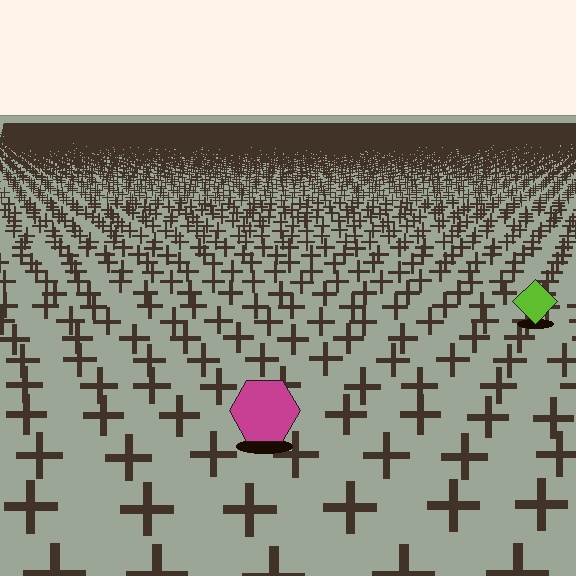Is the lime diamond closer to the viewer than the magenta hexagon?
No. The magenta hexagon is closer — you can tell from the texture gradient: the ground texture is coarser near it.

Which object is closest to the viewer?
The magenta hexagon is closest. The texture marks near it are larger and more spread out.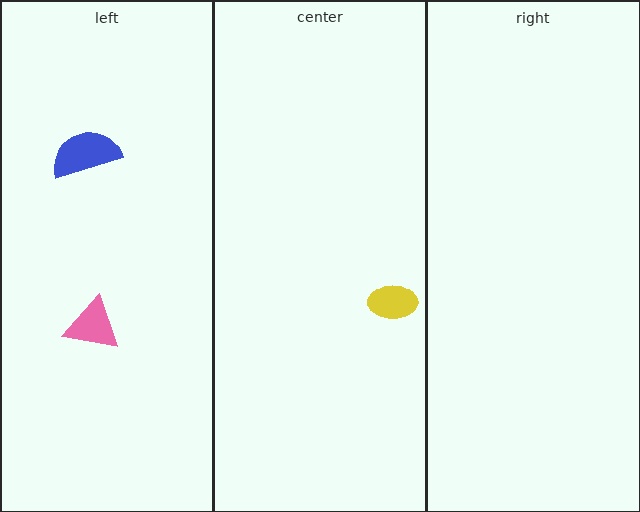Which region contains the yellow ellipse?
The center region.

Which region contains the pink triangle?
The left region.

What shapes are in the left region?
The blue semicircle, the pink triangle.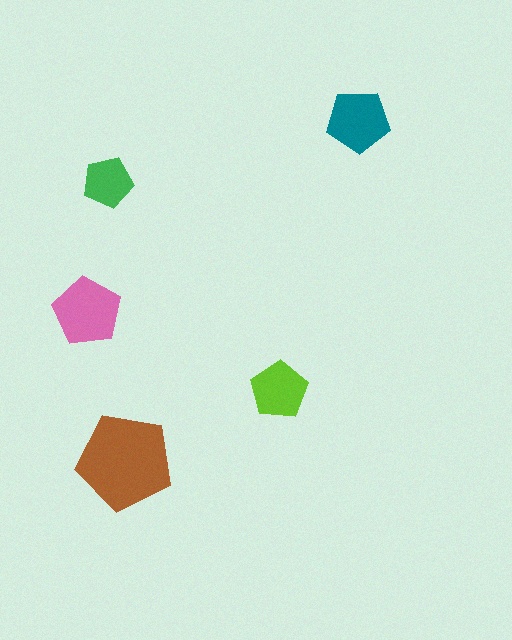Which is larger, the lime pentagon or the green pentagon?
The lime one.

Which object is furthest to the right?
The teal pentagon is rightmost.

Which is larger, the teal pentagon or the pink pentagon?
The pink one.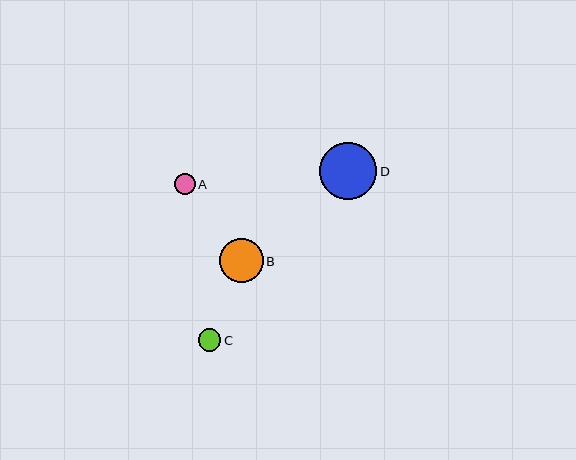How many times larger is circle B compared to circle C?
Circle B is approximately 1.9 times the size of circle C.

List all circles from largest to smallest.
From largest to smallest: D, B, C, A.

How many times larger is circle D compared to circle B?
Circle D is approximately 1.3 times the size of circle B.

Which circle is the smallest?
Circle A is the smallest with a size of approximately 21 pixels.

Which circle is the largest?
Circle D is the largest with a size of approximately 58 pixels.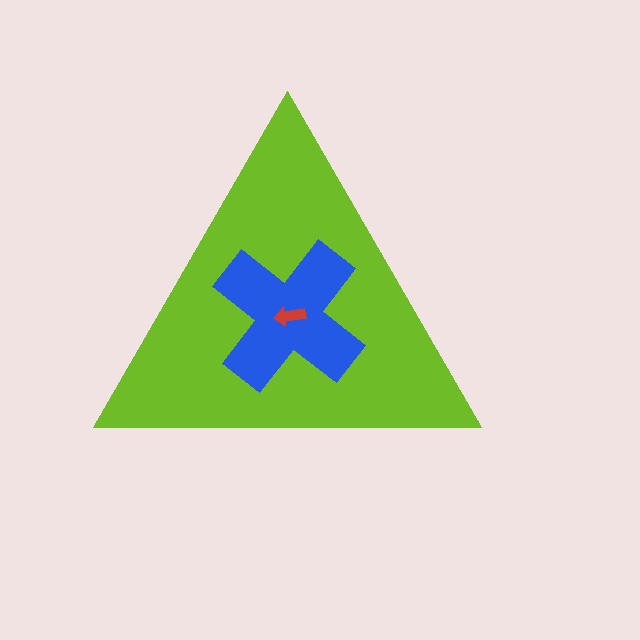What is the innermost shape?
The red arrow.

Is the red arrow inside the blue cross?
Yes.